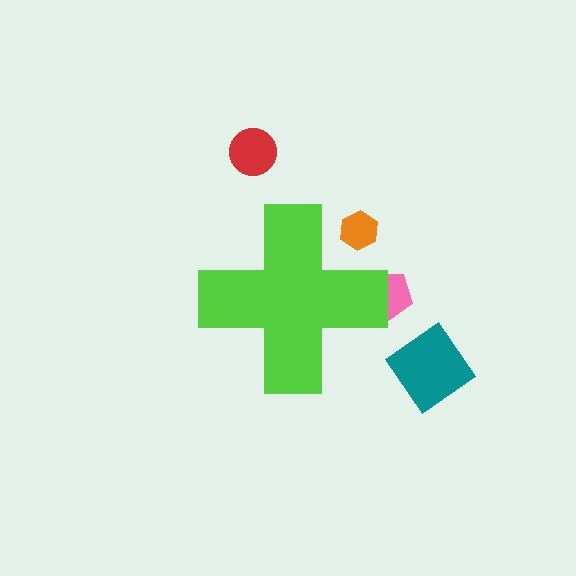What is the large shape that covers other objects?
A lime cross.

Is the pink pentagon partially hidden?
Yes, the pink pentagon is partially hidden behind the lime cross.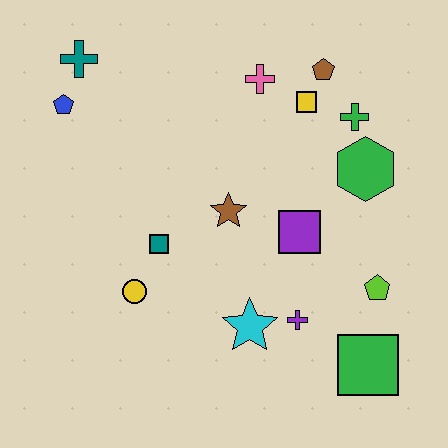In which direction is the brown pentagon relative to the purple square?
The brown pentagon is above the purple square.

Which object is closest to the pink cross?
The yellow square is closest to the pink cross.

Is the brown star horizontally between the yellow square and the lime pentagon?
No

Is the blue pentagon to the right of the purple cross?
No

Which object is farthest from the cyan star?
The teal cross is farthest from the cyan star.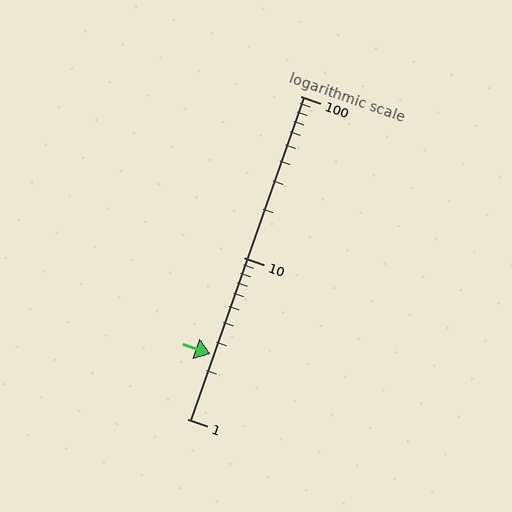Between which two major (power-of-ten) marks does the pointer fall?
The pointer is between 1 and 10.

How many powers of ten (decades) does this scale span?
The scale spans 2 decades, from 1 to 100.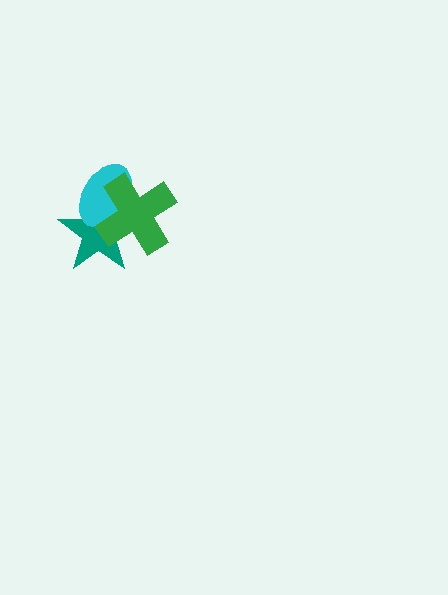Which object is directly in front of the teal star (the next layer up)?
The cyan ellipse is directly in front of the teal star.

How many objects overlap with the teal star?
2 objects overlap with the teal star.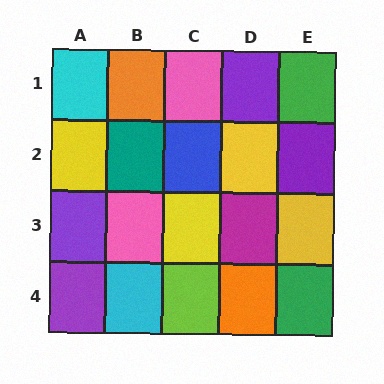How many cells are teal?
1 cell is teal.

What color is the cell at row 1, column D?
Purple.